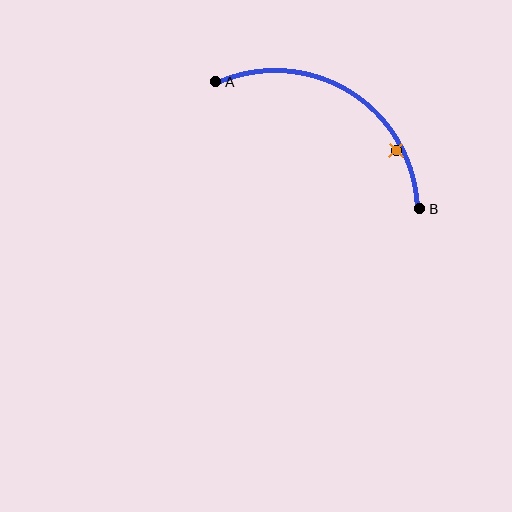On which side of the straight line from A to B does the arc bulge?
The arc bulges above the straight line connecting A and B.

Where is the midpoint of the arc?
The arc midpoint is the point on the curve farthest from the straight line joining A and B. It sits above that line.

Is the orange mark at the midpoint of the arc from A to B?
No — the orange mark does not lie on the arc at all. It sits slightly inside the curve.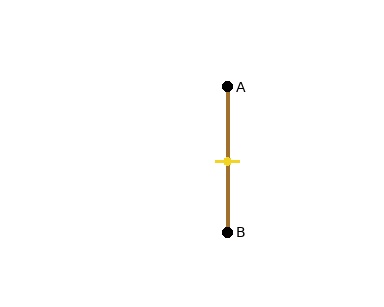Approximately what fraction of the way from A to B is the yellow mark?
The yellow mark is approximately 50% of the way from A to B.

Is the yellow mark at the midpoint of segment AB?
Yes, the mark is approximately at the midpoint.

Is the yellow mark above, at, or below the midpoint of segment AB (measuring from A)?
The yellow mark is approximately at the midpoint of segment AB.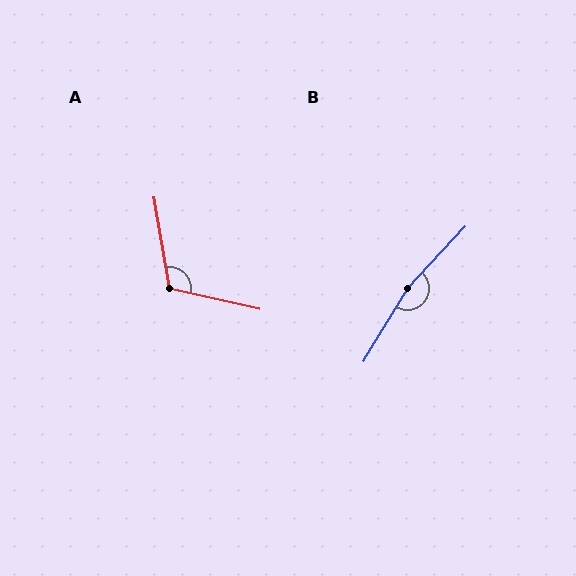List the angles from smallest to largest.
A (112°), B (168°).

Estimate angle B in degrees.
Approximately 168 degrees.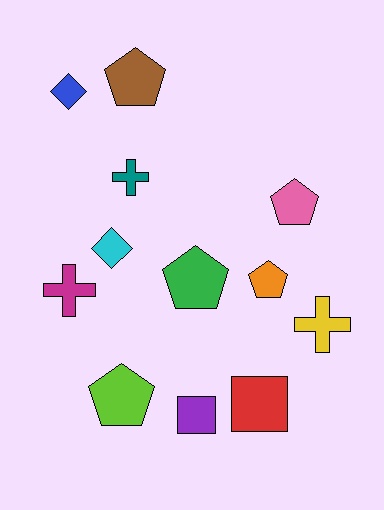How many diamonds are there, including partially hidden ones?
There are 2 diamonds.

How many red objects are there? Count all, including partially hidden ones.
There is 1 red object.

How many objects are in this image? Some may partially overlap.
There are 12 objects.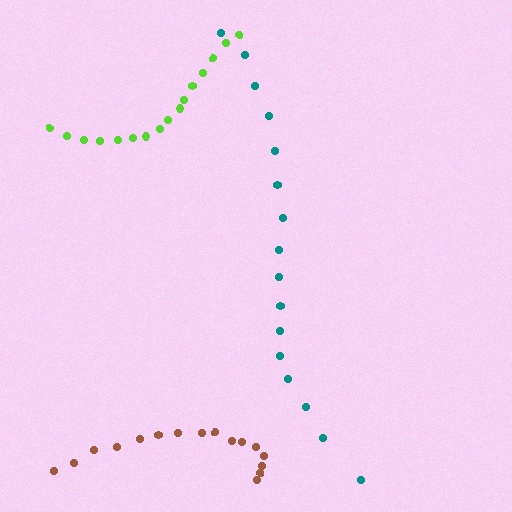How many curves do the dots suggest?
There are 3 distinct paths.